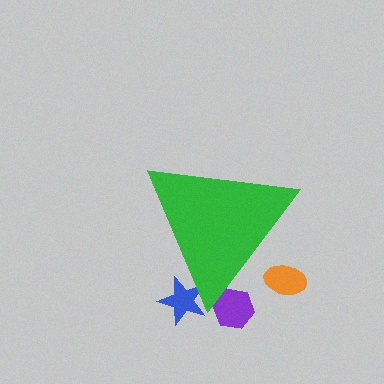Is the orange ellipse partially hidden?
Yes, the orange ellipse is partially hidden behind the green triangle.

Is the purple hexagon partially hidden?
Yes, the purple hexagon is partially hidden behind the green triangle.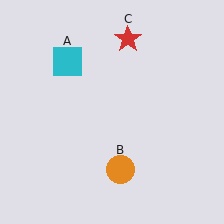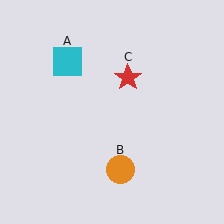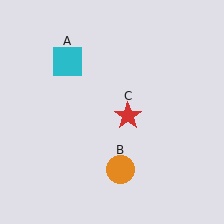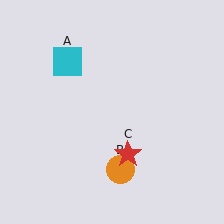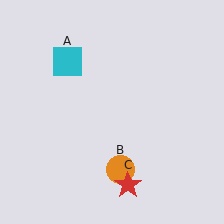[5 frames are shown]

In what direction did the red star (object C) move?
The red star (object C) moved down.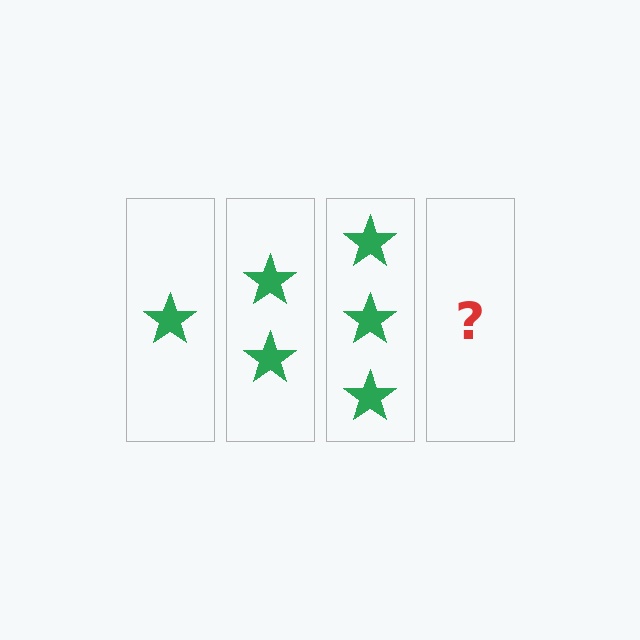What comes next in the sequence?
The next element should be 4 stars.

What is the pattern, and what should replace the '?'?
The pattern is that each step adds one more star. The '?' should be 4 stars.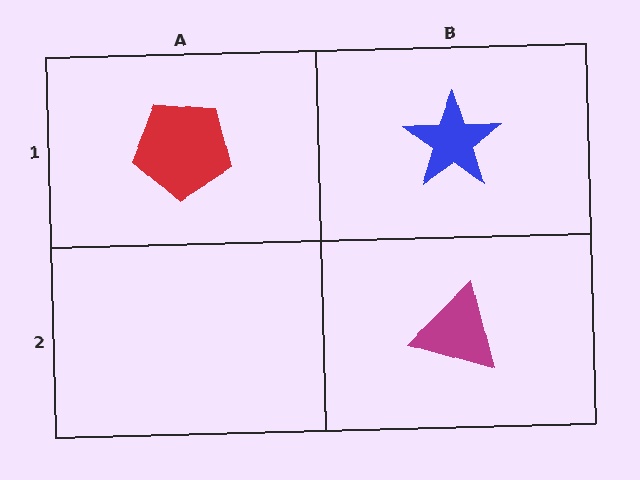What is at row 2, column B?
A magenta triangle.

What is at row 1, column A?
A red pentagon.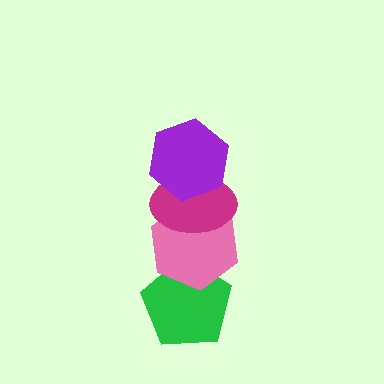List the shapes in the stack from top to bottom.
From top to bottom: the purple hexagon, the magenta ellipse, the pink hexagon, the green pentagon.